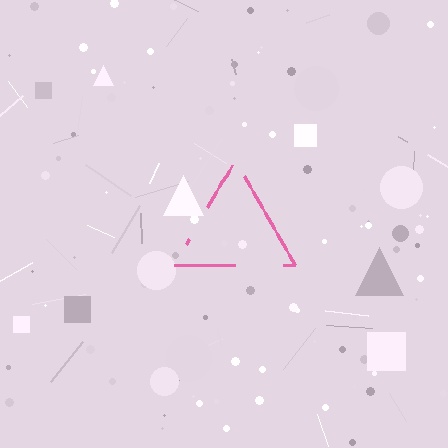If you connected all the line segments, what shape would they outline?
They would outline a triangle.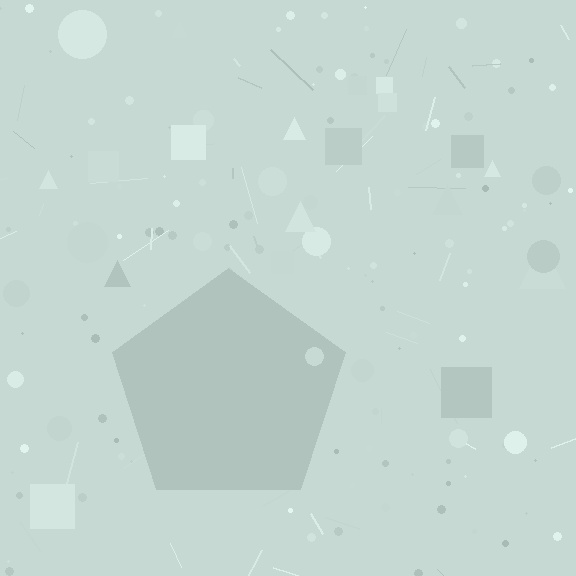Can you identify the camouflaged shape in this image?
The camouflaged shape is a pentagon.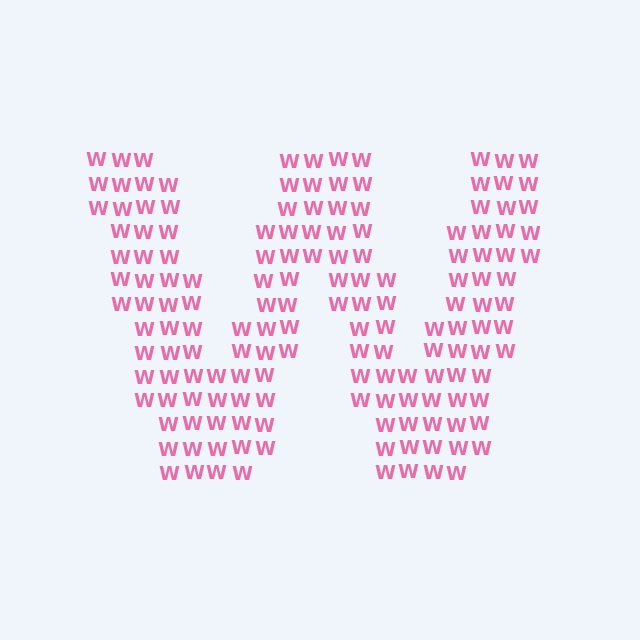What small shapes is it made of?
It is made of small letter W's.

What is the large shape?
The large shape is the letter W.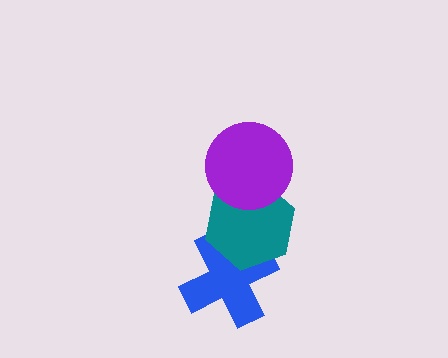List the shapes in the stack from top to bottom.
From top to bottom: the purple circle, the teal hexagon, the blue cross.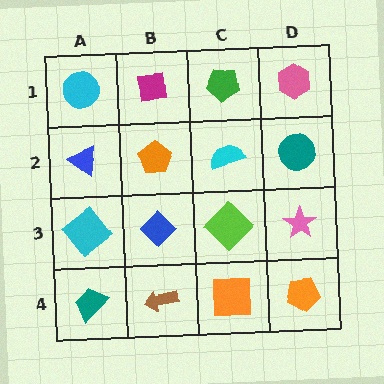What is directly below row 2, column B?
A blue diamond.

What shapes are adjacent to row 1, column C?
A cyan semicircle (row 2, column C), a magenta square (row 1, column B), a pink hexagon (row 1, column D).